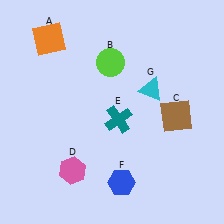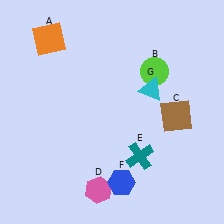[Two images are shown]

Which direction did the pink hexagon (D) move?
The pink hexagon (D) moved right.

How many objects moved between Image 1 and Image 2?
3 objects moved between the two images.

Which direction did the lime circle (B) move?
The lime circle (B) moved right.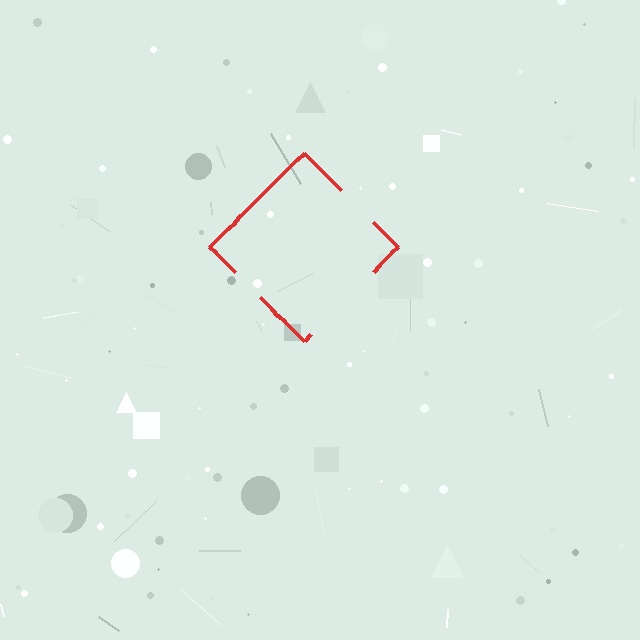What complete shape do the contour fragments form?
The contour fragments form a diamond.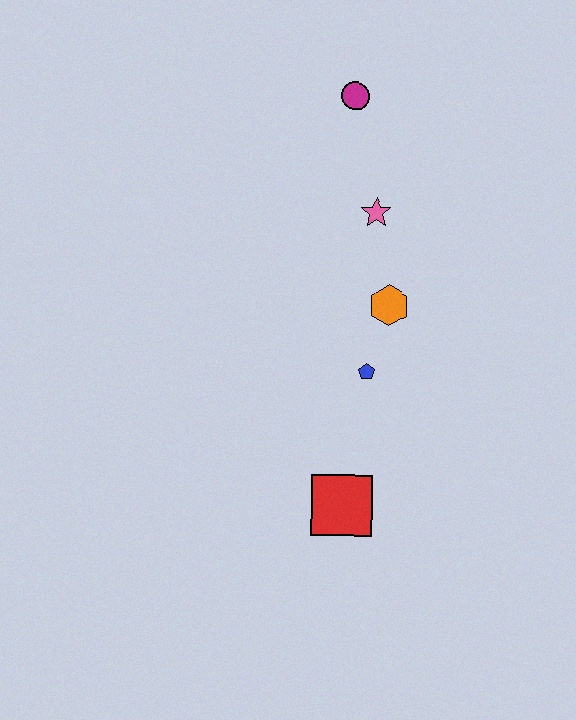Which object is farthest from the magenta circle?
The red square is farthest from the magenta circle.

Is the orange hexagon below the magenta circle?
Yes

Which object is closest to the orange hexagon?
The blue pentagon is closest to the orange hexagon.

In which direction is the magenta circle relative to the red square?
The magenta circle is above the red square.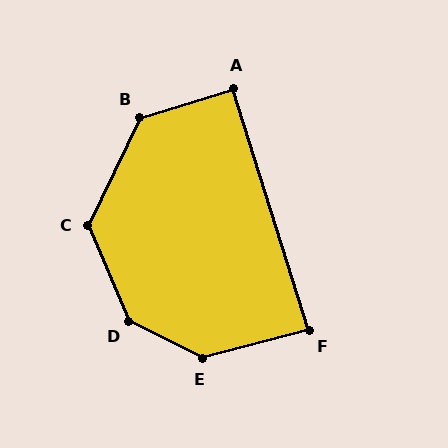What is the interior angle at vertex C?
Approximately 131 degrees (obtuse).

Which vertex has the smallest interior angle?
F, at approximately 88 degrees.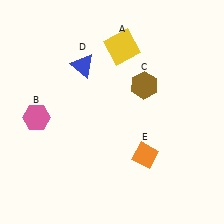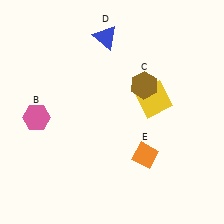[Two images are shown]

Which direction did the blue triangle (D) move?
The blue triangle (D) moved up.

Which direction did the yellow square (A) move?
The yellow square (A) moved down.